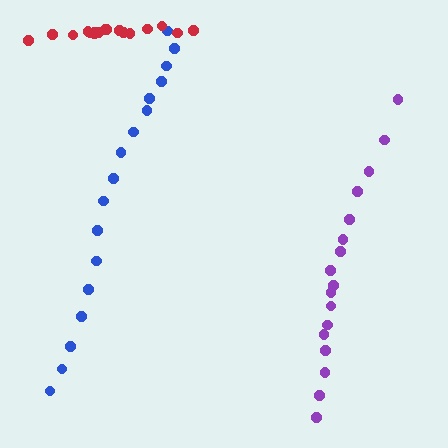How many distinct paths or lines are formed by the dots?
There are 3 distinct paths.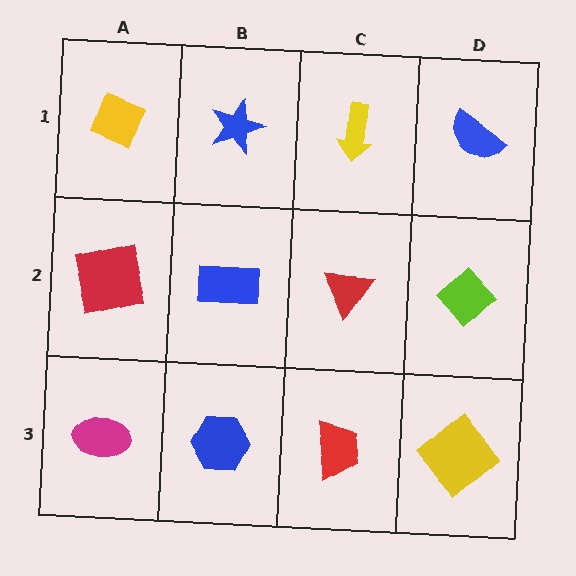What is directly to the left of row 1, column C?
A blue star.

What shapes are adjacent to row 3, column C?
A red triangle (row 2, column C), a blue hexagon (row 3, column B), a yellow diamond (row 3, column D).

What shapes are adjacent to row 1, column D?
A lime diamond (row 2, column D), a yellow arrow (row 1, column C).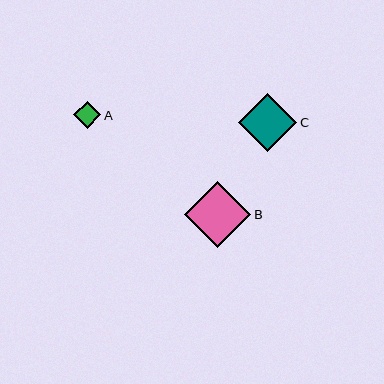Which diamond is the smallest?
Diamond A is the smallest with a size of approximately 27 pixels.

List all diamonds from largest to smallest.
From largest to smallest: B, C, A.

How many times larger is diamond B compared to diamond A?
Diamond B is approximately 2.4 times the size of diamond A.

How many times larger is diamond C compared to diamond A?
Diamond C is approximately 2.1 times the size of diamond A.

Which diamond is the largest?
Diamond B is the largest with a size of approximately 66 pixels.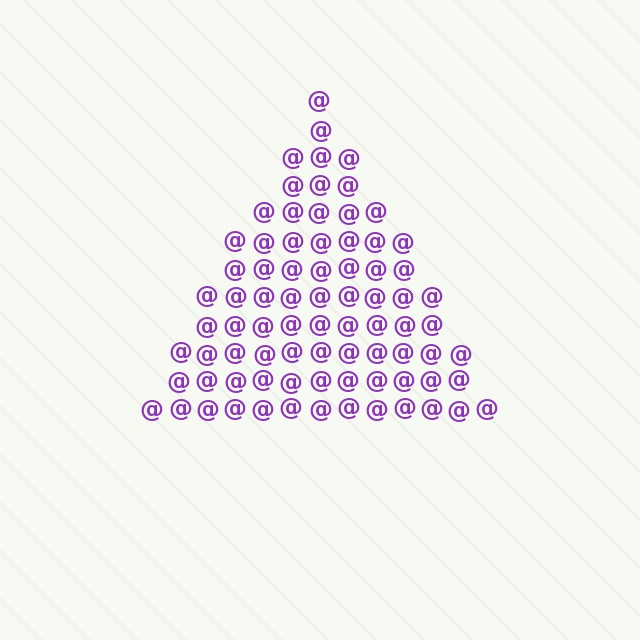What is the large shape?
The large shape is a triangle.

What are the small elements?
The small elements are at signs.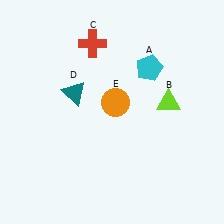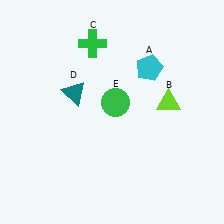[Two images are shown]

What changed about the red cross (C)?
In Image 1, C is red. In Image 2, it changed to green.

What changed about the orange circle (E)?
In Image 1, E is orange. In Image 2, it changed to green.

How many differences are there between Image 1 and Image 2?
There are 2 differences between the two images.